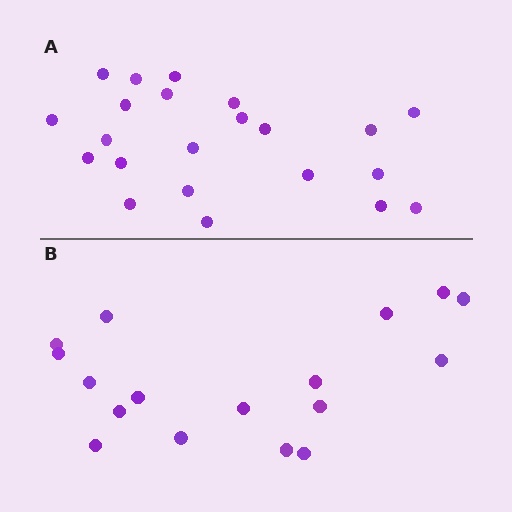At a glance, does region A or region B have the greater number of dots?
Region A (the top region) has more dots.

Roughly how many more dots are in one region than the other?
Region A has about 5 more dots than region B.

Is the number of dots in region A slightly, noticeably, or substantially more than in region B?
Region A has noticeably more, but not dramatically so. The ratio is roughly 1.3 to 1.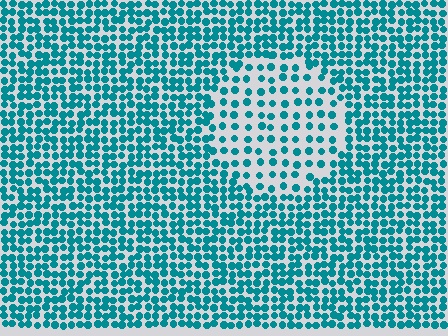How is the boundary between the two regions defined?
The boundary is defined by a change in element density (approximately 2.1x ratio). All elements are the same color, size, and shape.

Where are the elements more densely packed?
The elements are more densely packed outside the circle boundary.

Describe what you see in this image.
The image contains small teal elements arranged at two different densities. A circle-shaped region is visible where the elements are less densely packed than the surrounding area.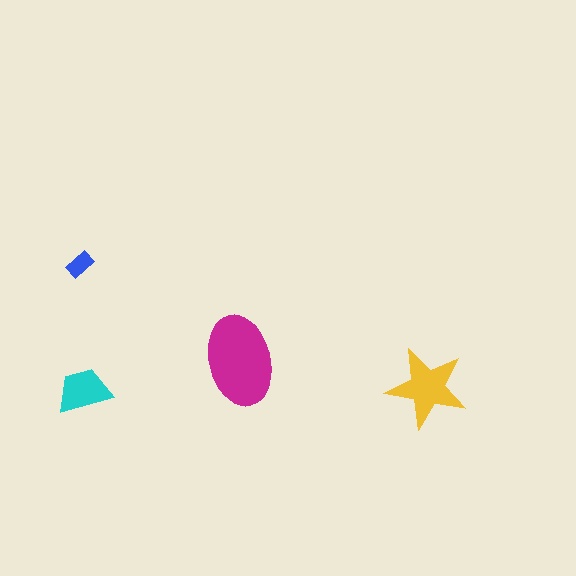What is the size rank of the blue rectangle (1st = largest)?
4th.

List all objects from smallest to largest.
The blue rectangle, the cyan trapezoid, the yellow star, the magenta ellipse.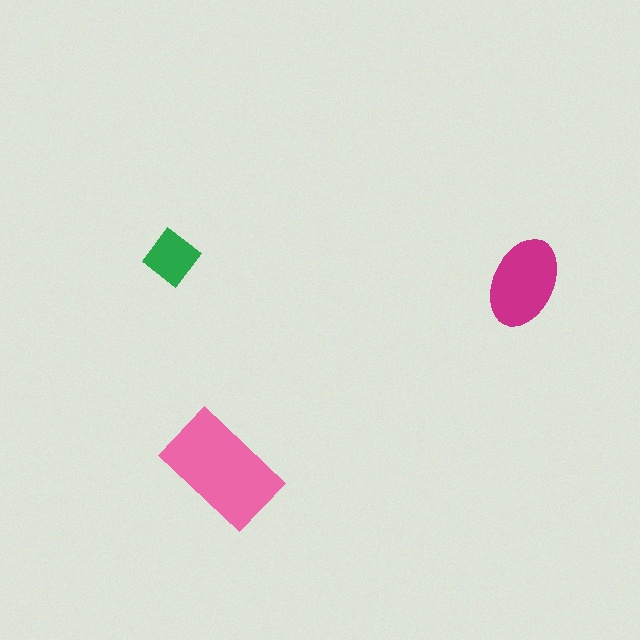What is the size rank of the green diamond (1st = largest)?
3rd.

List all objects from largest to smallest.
The pink rectangle, the magenta ellipse, the green diamond.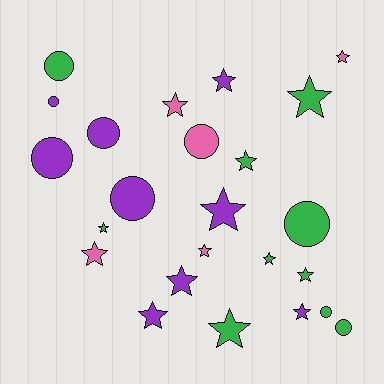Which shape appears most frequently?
Star, with 15 objects.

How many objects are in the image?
There are 24 objects.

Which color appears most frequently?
Green, with 10 objects.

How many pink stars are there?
There are 4 pink stars.